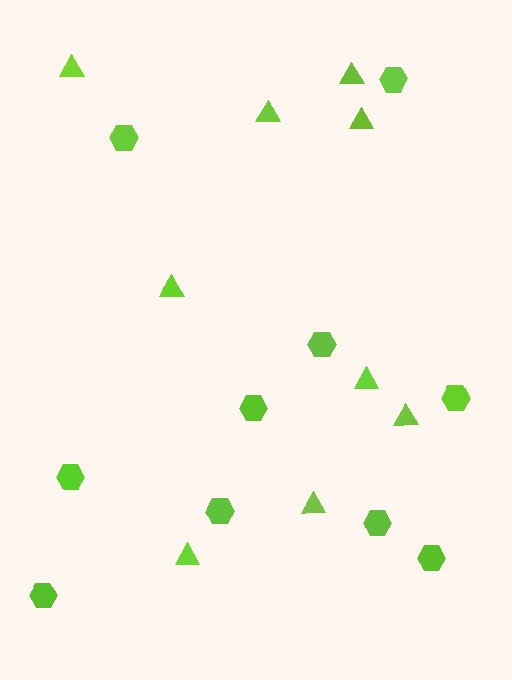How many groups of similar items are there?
There are 2 groups: one group of triangles (9) and one group of hexagons (10).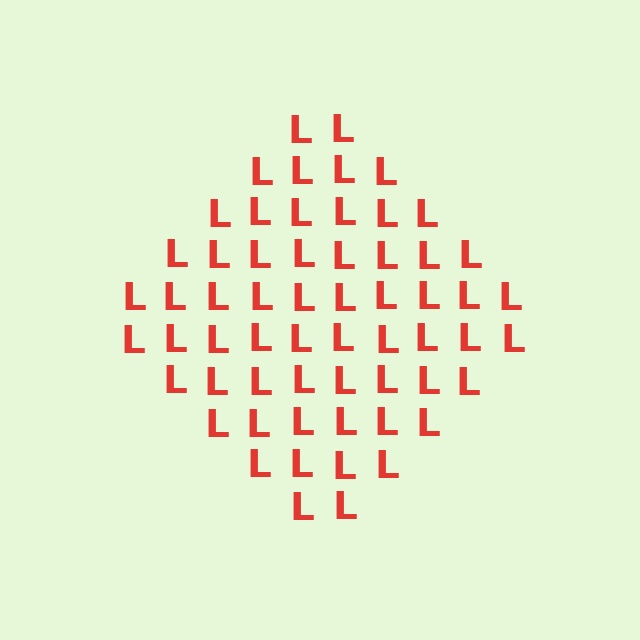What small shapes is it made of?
It is made of small letter L's.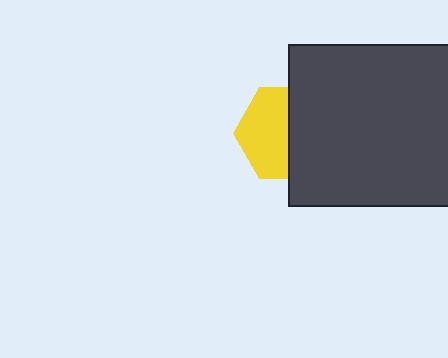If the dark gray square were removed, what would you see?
You would see the complete yellow hexagon.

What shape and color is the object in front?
The object in front is a dark gray square.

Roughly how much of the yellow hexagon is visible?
About half of it is visible (roughly 52%).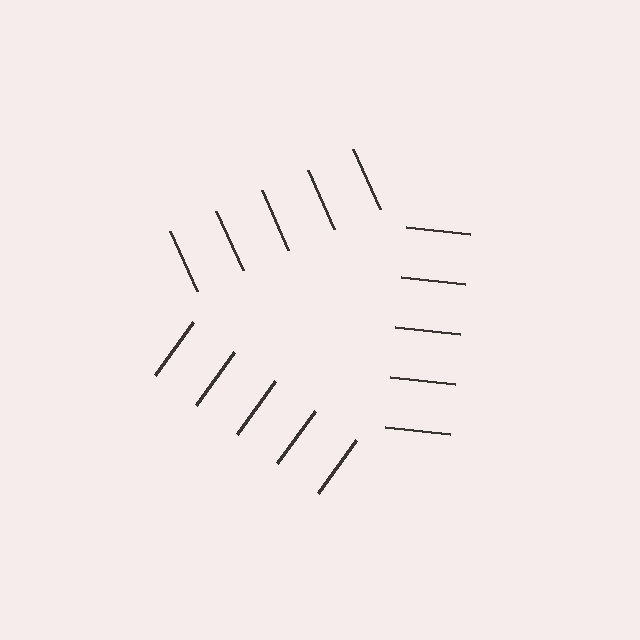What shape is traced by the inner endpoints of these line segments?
An illusory triangle — the line segments terminate on its edges but no continuous stroke is drawn.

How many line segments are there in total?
15 — 5 along each of the 3 edges.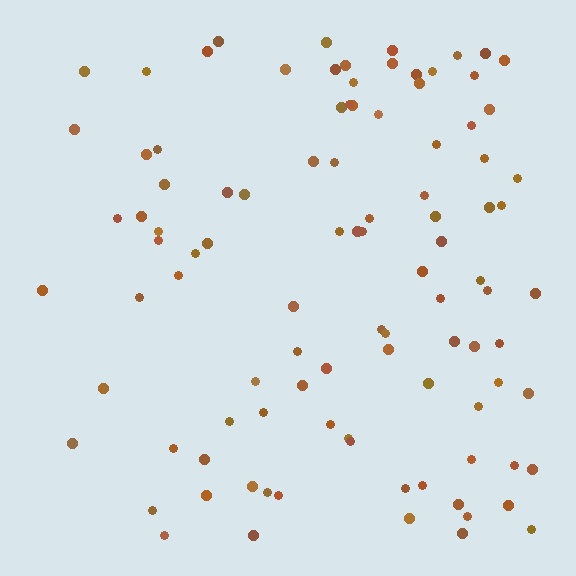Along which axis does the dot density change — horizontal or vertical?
Horizontal.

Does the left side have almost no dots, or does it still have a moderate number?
Still a moderate number, just noticeably fewer than the right.